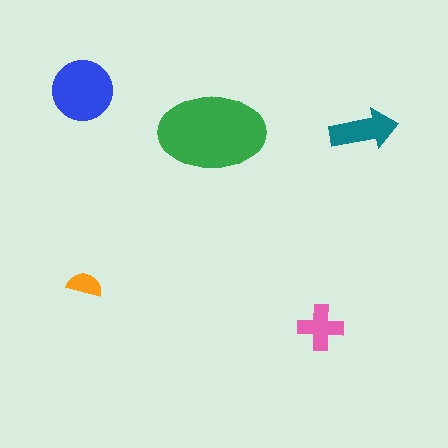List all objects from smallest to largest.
The orange semicircle, the pink cross, the teal arrow, the blue circle, the green ellipse.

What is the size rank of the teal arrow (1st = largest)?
3rd.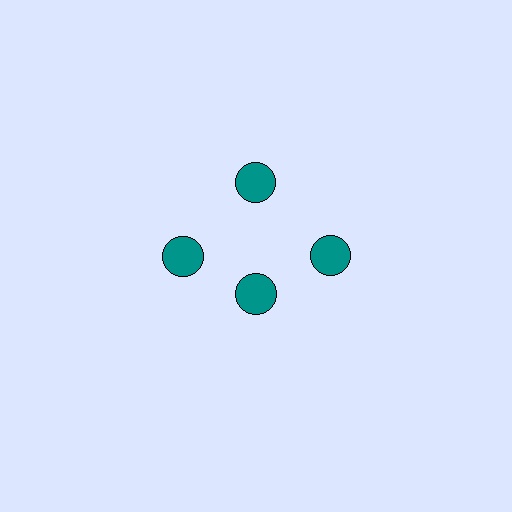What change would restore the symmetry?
The symmetry would be restored by moving it outward, back onto the ring so that all 4 circles sit at equal angles and equal distance from the center.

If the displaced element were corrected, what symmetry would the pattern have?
It would have 4-fold rotational symmetry — the pattern would map onto itself every 90 degrees.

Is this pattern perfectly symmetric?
No. The 4 teal circles are arranged in a ring, but one element near the 6 o'clock position is pulled inward toward the center, breaking the 4-fold rotational symmetry.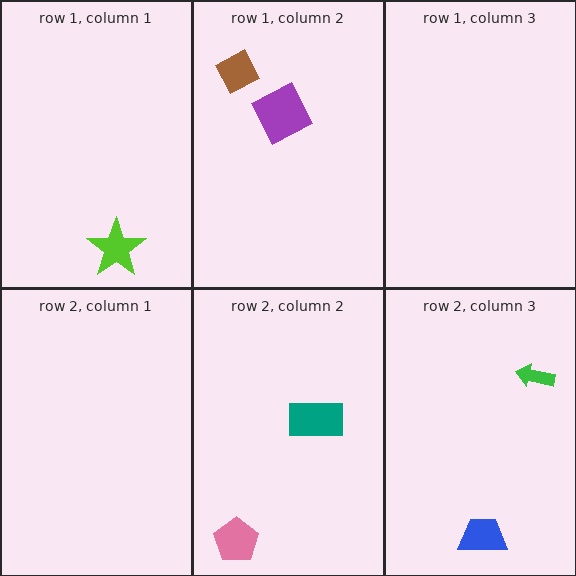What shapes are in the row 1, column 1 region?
The lime star.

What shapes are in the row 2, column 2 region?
The pink pentagon, the teal rectangle.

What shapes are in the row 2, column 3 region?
The green arrow, the blue trapezoid.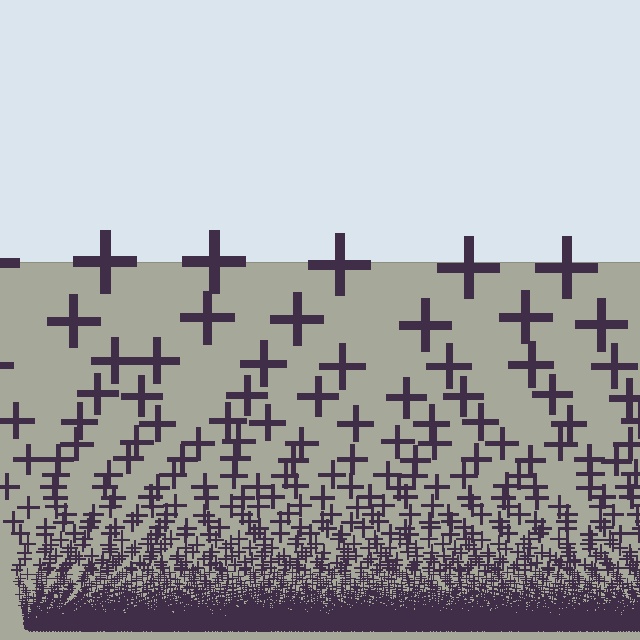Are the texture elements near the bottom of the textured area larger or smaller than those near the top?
Smaller. The gradient is inverted — elements near the bottom are smaller and denser.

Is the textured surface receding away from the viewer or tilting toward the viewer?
The surface appears to tilt toward the viewer. Texture elements get larger and sparser toward the top.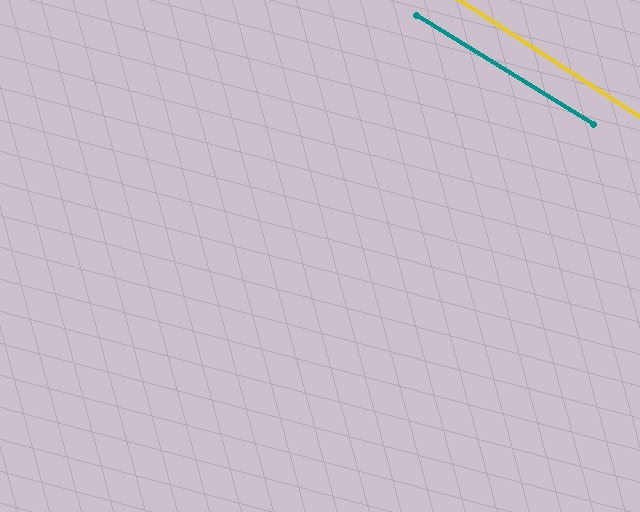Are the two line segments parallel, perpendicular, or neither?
Parallel — their directions differ by only 1.7°.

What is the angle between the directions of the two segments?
Approximately 2 degrees.